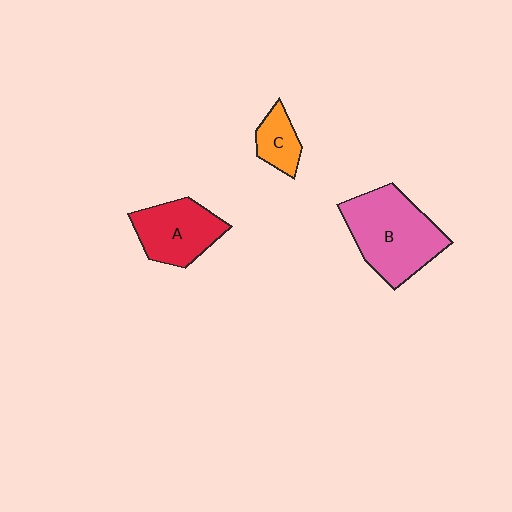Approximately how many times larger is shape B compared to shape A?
Approximately 1.5 times.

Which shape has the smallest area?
Shape C (orange).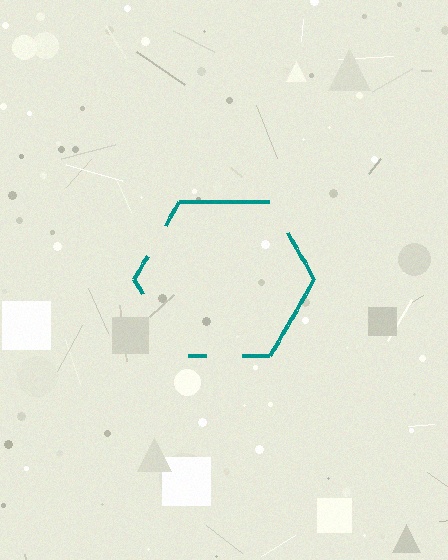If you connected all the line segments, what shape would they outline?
They would outline a hexagon.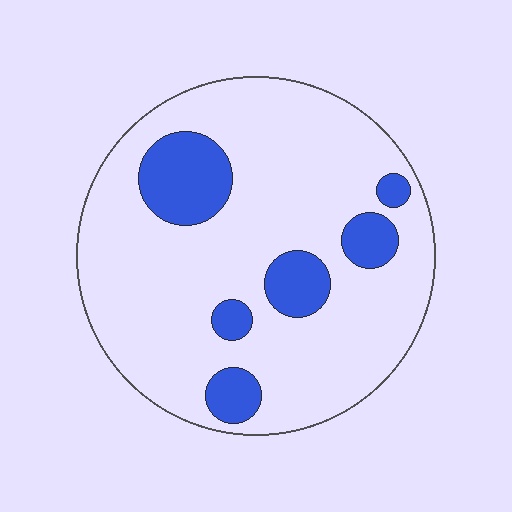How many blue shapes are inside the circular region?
6.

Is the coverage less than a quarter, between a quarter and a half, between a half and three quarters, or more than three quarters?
Less than a quarter.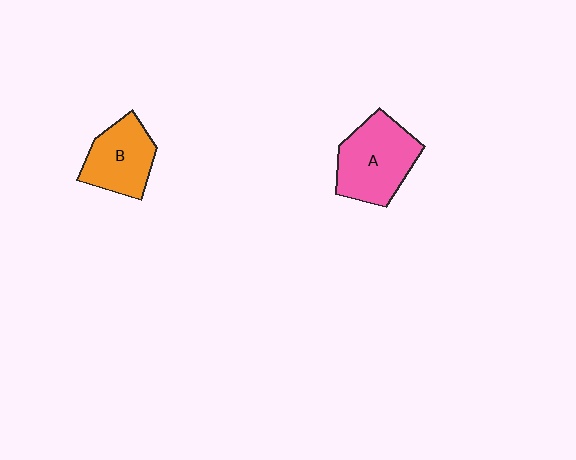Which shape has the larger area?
Shape A (pink).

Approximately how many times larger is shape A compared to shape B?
Approximately 1.3 times.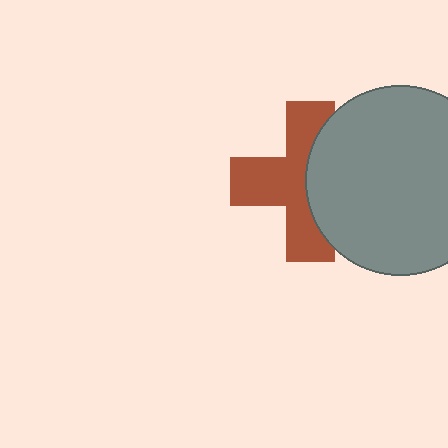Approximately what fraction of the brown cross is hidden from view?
Roughly 42% of the brown cross is hidden behind the gray circle.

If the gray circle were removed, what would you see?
You would see the complete brown cross.